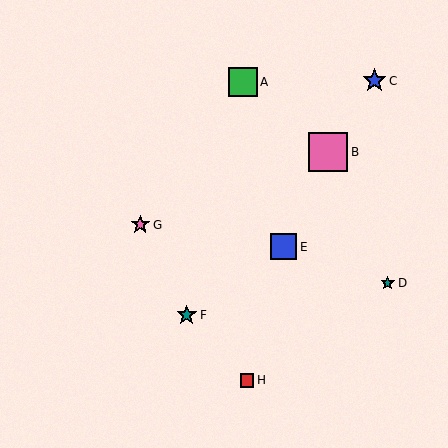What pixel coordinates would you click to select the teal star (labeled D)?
Click at (388, 283) to select the teal star D.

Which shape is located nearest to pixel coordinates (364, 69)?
The blue star (labeled C) at (374, 81) is nearest to that location.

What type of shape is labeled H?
Shape H is a red square.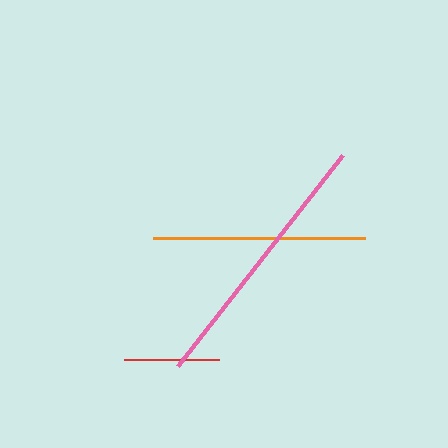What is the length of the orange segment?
The orange segment is approximately 212 pixels long.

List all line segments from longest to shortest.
From longest to shortest: pink, orange, red.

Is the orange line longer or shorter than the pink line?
The pink line is longer than the orange line.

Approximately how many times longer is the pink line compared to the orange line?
The pink line is approximately 1.3 times the length of the orange line.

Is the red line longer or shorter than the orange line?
The orange line is longer than the red line.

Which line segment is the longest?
The pink line is the longest at approximately 268 pixels.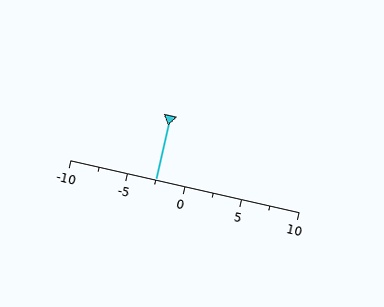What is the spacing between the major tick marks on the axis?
The major ticks are spaced 5 apart.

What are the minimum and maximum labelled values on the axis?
The axis runs from -10 to 10.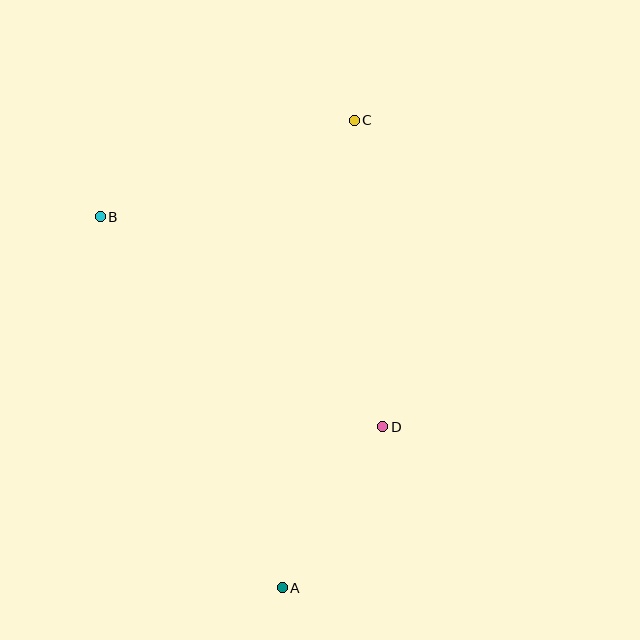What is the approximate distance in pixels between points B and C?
The distance between B and C is approximately 272 pixels.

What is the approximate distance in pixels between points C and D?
The distance between C and D is approximately 308 pixels.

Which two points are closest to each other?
Points A and D are closest to each other.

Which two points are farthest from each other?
Points A and C are farthest from each other.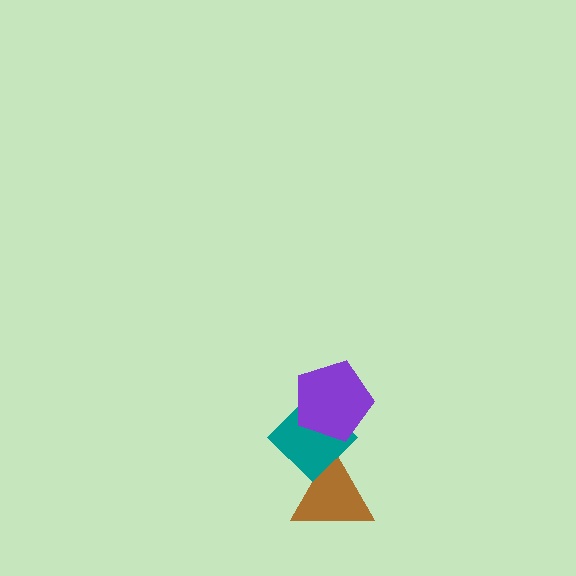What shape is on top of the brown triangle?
The teal diamond is on top of the brown triangle.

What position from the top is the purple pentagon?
The purple pentagon is 1st from the top.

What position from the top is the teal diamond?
The teal diamond is 2nd from the top.